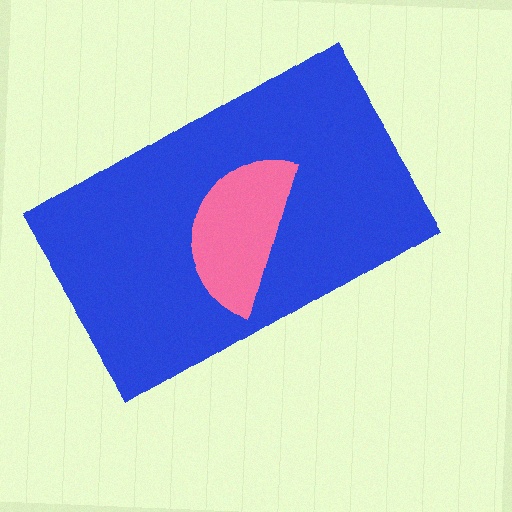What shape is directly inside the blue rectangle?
The pink semicircle.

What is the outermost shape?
The blue rectangle.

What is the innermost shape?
The pink semicircle.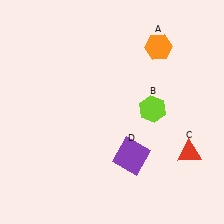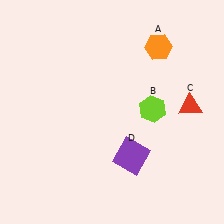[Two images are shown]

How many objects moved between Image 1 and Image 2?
1 object moved between the two images.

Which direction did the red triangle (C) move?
The red triangle (C) moved up.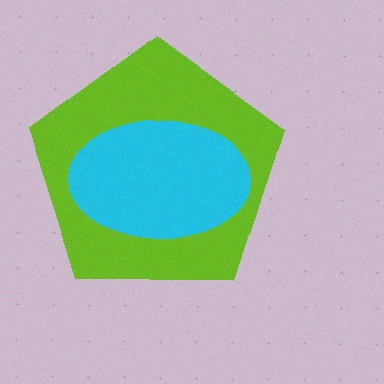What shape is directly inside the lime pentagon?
The cyan ellipse.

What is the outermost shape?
The lime pentagon.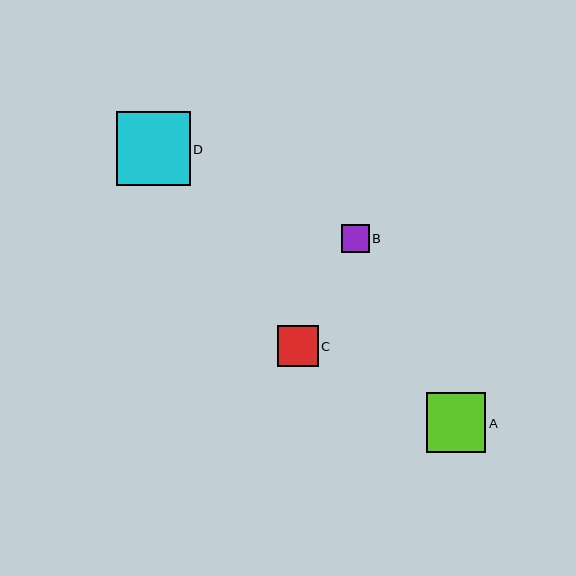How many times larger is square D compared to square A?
Square D is approximately 1.2 times the size of square A.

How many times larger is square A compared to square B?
Square A is approximately 2.1 times the size of square B.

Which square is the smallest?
Square B is the smallest with a size of approximately 28 pixels.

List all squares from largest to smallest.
From largest to smallest: D, A, C, B.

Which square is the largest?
Square D is the largest with a size of approximately 74 pixels.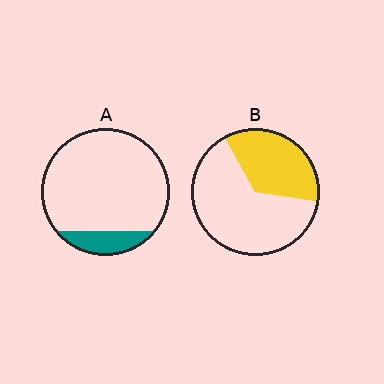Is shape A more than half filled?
No.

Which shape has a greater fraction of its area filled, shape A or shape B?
Shape B.